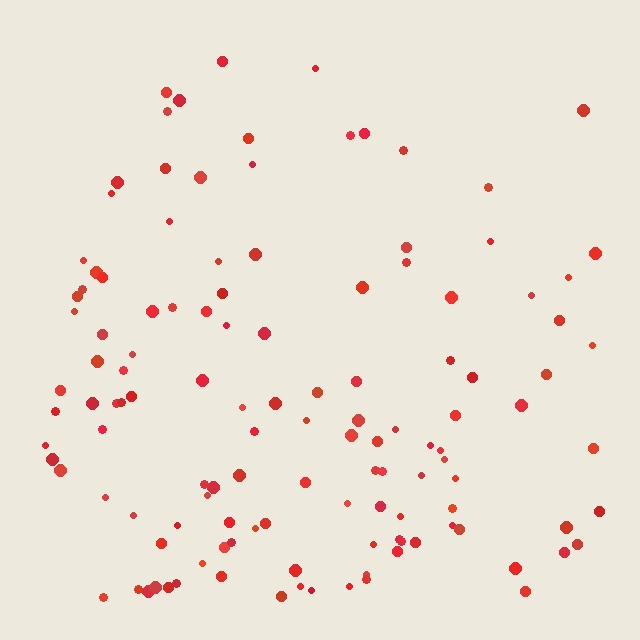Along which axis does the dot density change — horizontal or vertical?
Vertical.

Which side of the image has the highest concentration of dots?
The bottom.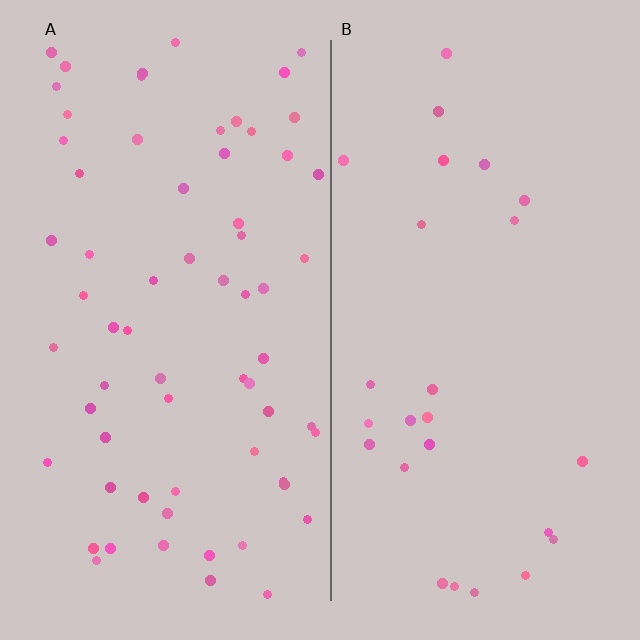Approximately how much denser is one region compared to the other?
Approximately 2.5× — region A over region B.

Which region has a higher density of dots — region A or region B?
A (the left).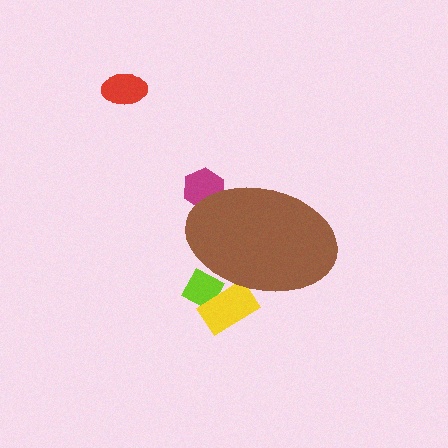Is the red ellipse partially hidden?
No, the red ellipse is fully visible.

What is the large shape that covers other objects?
A brown ellipse.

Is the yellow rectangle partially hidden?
Yes, the yellow rectangle is partially hidden behind the brown ellipse.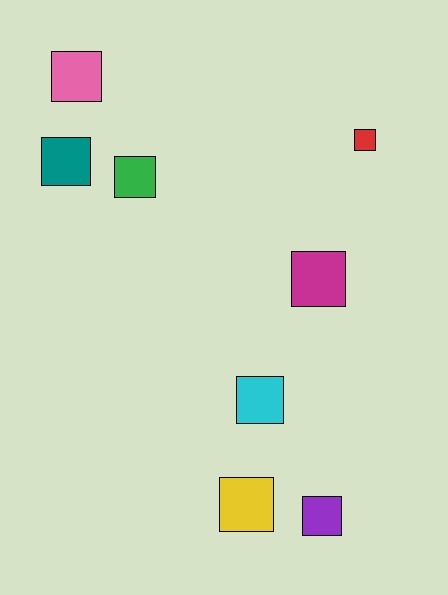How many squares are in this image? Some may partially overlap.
There are 8 squares.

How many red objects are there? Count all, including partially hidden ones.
There is 1 red object.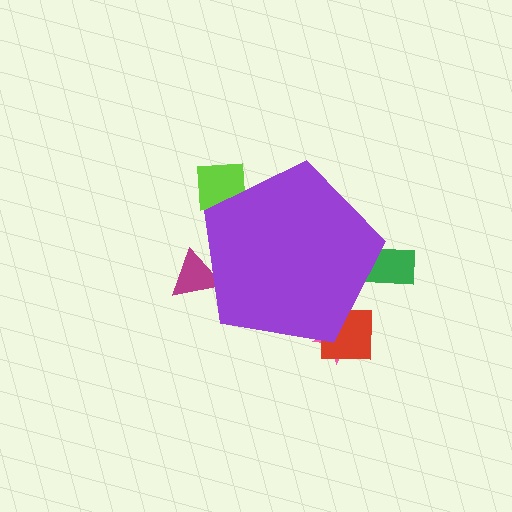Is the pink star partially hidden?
Yes, the pink star is partially hidden behind the purple pentagon.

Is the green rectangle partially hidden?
Yes, the green rectangle is partially hidden behind the purple pentagon.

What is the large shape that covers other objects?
A purple pentagon.